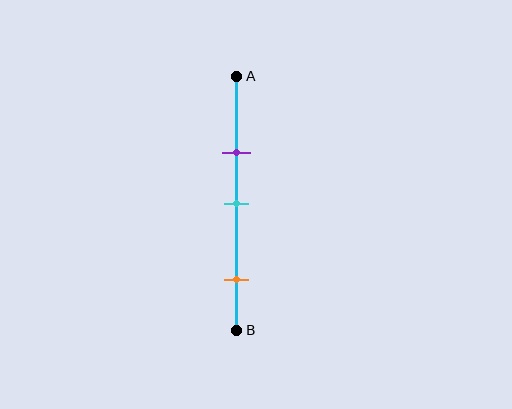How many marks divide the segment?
There are 3 marks dividing the segment.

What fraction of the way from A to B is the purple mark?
The purple mark is approximately 30% (0.3) of the way from A to B.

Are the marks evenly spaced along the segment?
No, the marks are not evenly spaced.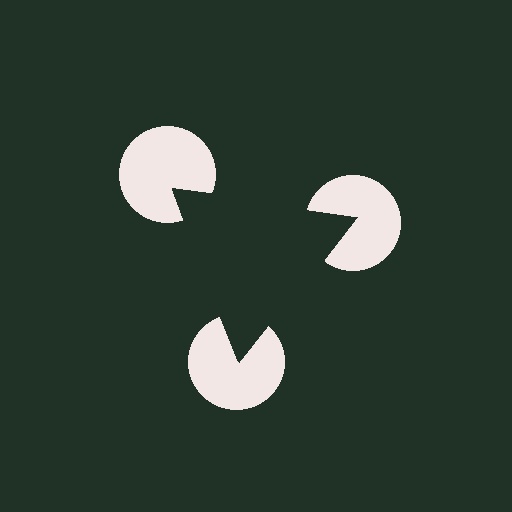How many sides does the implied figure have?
3 sides.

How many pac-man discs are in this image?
There are 3 — one at each vertex of the illusory triangle.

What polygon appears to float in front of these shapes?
An illusory triangle — its edges are inferred from the aligned wedge cuts in the pac-man discs, not physically drawn.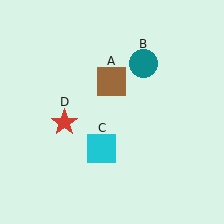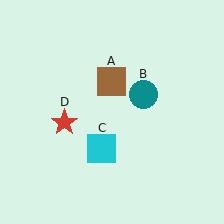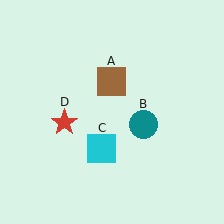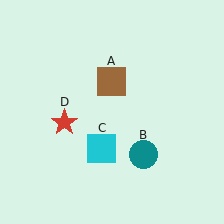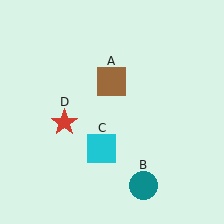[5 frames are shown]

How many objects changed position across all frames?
1 object changed position: teal circle (object B).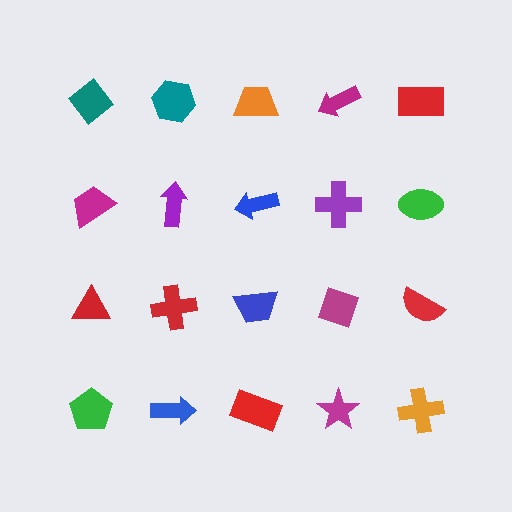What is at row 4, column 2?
A blue arrow.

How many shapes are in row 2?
5 shapes.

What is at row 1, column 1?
A teal diamond.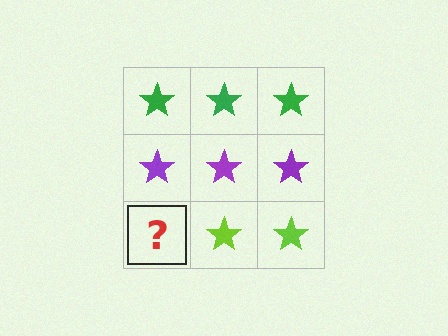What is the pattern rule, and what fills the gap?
The rule is that each row has a consistent color. The gap should be filled with a lime star.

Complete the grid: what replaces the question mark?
The question mark should be replaced with a lime star.